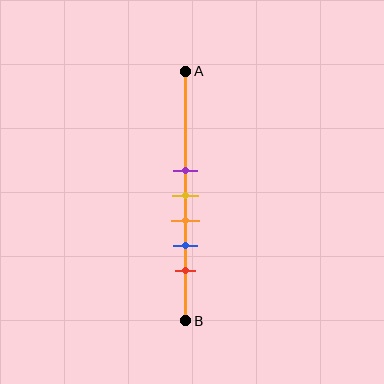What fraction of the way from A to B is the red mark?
The red mark is approximately 80% (0.8) of the way from A to B.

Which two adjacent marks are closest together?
The purple and yellow marks are the closest adjacent pair.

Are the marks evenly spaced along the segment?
Yes, the marks are approximately evenly spaced.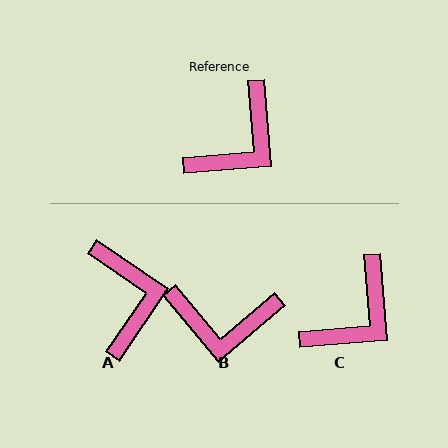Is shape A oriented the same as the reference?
No, it is off by about 51 degrees.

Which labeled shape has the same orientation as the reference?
C.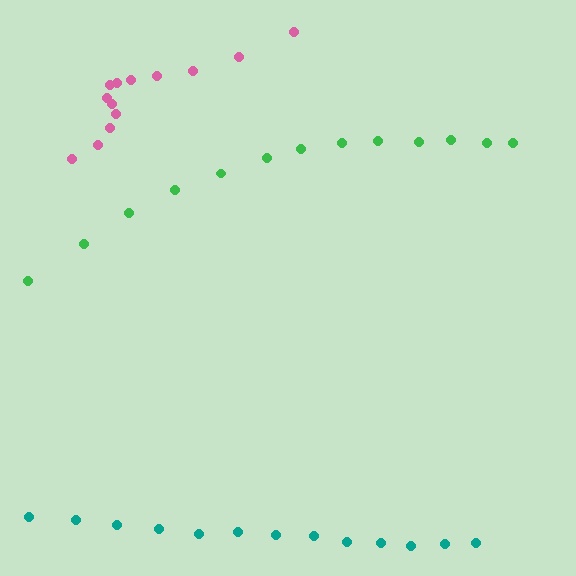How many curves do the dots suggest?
There are 3 distinct paths.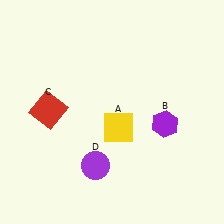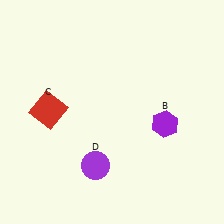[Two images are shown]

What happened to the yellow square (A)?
The yellow square (A) was removed in Image 2. It was in the bottom-right area of Image 1.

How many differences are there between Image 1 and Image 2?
There is 1 difference between the two images.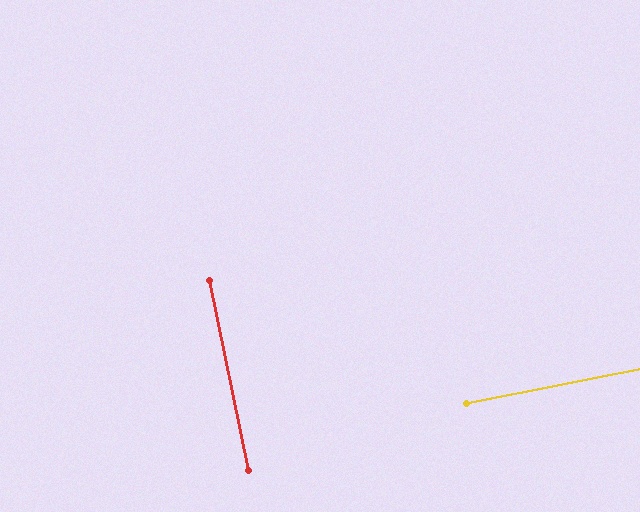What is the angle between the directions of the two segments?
Approximately 89 degrees.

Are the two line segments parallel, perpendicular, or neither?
Perpendicular — they meet at approximately 89°.